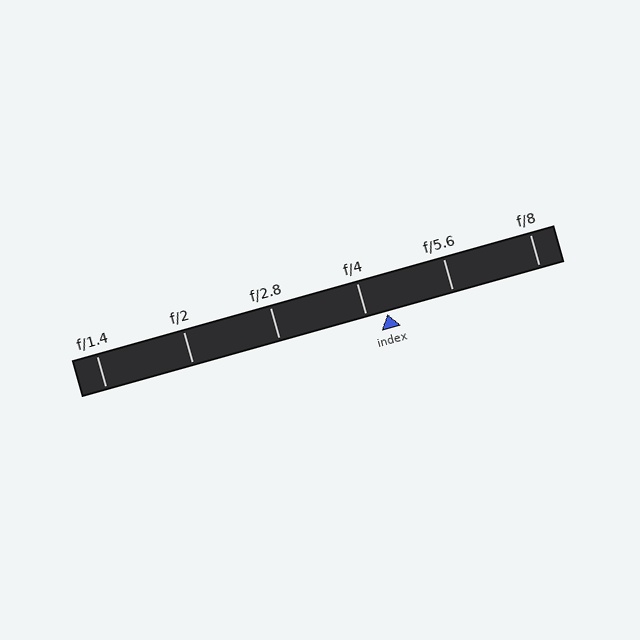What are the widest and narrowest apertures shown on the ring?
The widest aperture shown is f/1.4 and the narrowest is f/8.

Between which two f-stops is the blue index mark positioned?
The index mark is between f/4 and f/5.6.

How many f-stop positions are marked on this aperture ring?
There are 6 f-stop positions marked.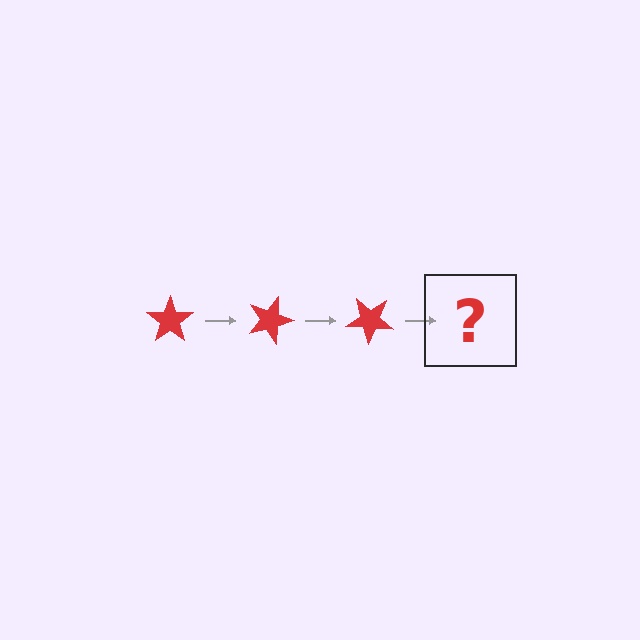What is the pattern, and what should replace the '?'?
The pattern is that the star rotates 20 degrees each step. The '?' should be a red star rotated 60 degrees.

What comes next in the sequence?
The next element should be a red star rotated 60 degrees.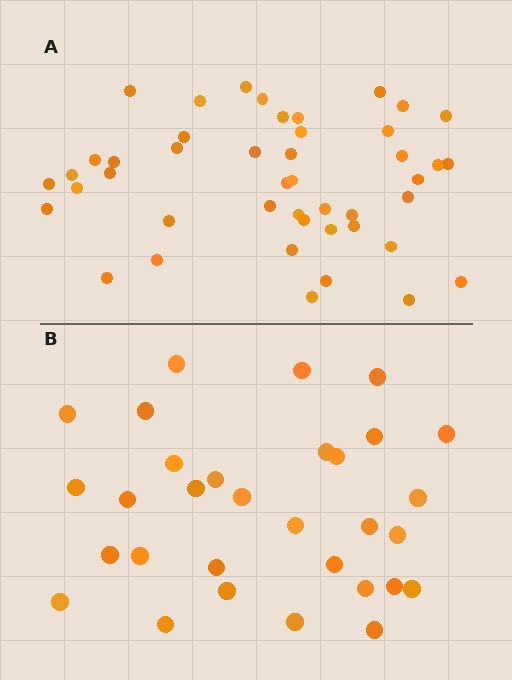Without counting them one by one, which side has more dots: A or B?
Region A (the top region) has more dots.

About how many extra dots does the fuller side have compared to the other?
Region A has approximately 15 more dots than region B.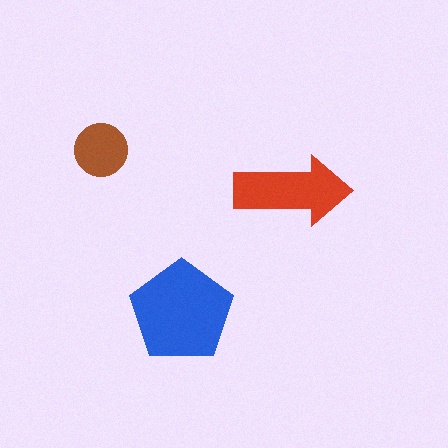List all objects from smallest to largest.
The brown circle, the red arrow, the blue pentagon.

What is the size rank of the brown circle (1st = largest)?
3rd.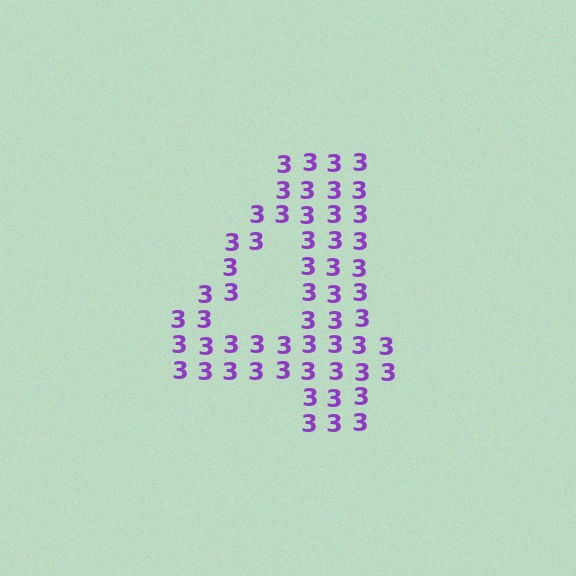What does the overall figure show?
The overall figure shows the digit 4.